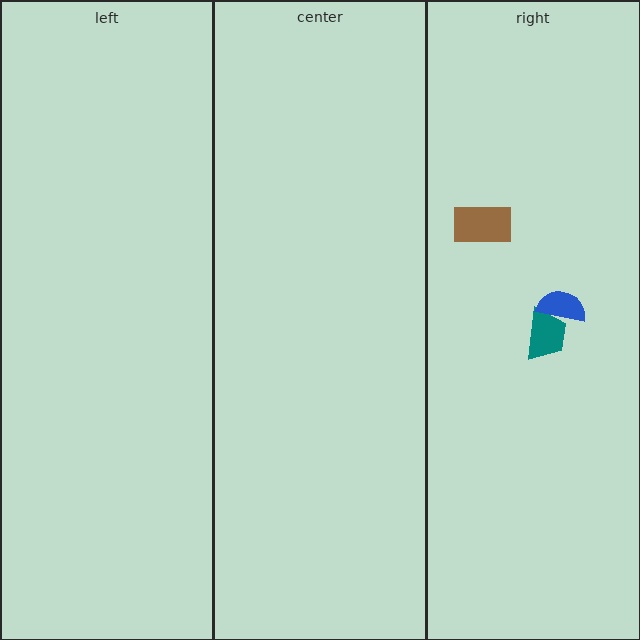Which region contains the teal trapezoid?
The right region.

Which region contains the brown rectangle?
The right region.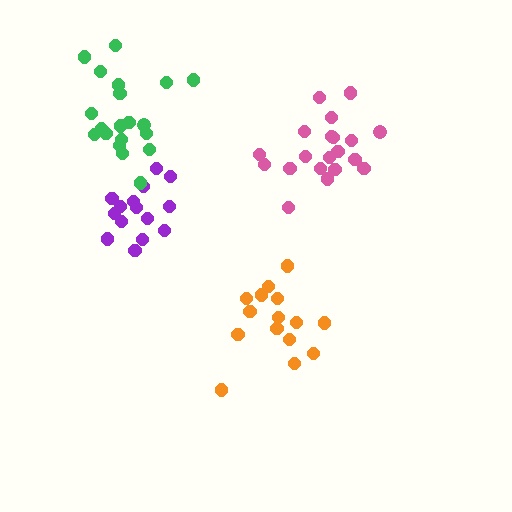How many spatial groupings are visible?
There are 4 spatial groupings.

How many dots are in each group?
Group 1: 15 dots, Group 2: 15 dots, Group 3: 20 dots, Group 4: 20 dots (70 total).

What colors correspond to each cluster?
The clusters are colored: purple, orange, pink, green.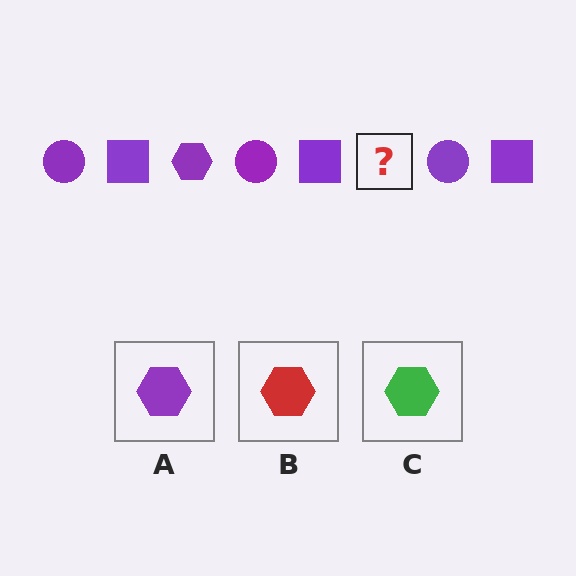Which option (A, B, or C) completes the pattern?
A.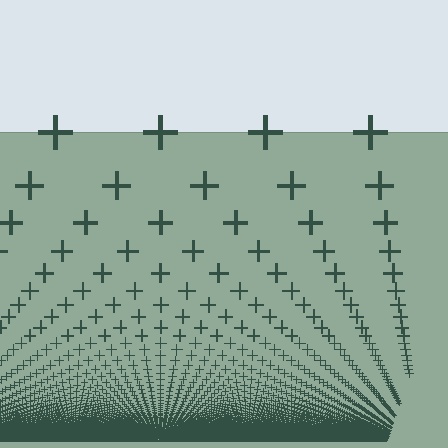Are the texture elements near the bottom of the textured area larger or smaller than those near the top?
Smaller. The gradient is inverted — elements near the bottom are smaller and denser.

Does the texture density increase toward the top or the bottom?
Density increases toward the bottom.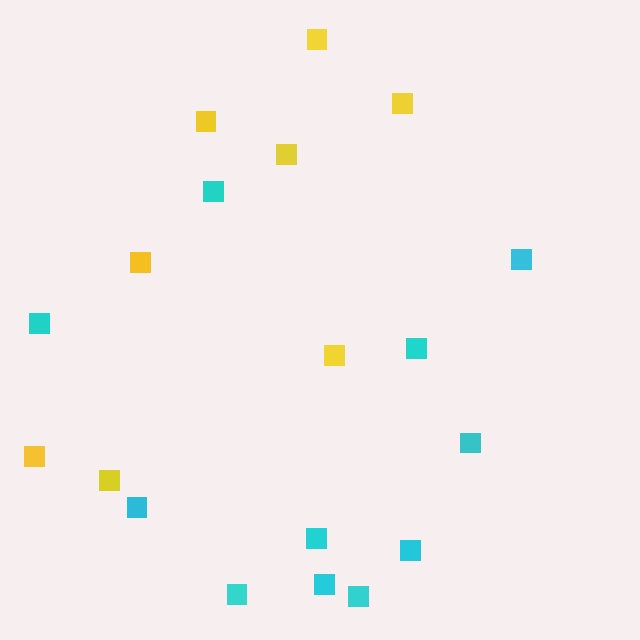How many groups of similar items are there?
There are 2 groups: one group of cyan squares (11) and one group of yellow squares (8).